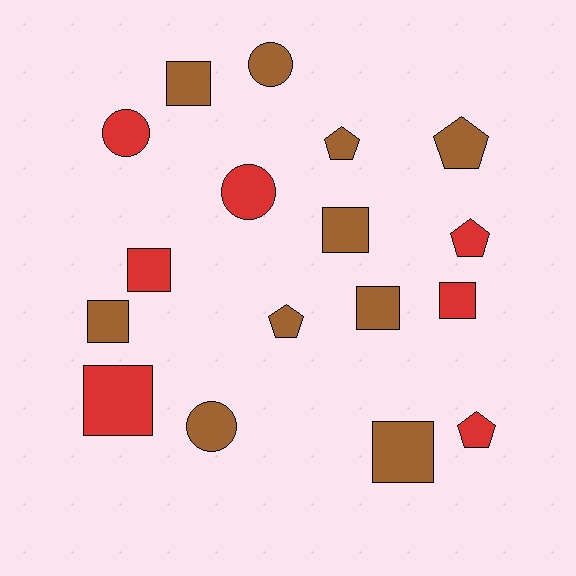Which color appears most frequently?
Brown, with 10 objects.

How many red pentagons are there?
There are 2 red pentagons.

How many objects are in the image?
There are 17 objects.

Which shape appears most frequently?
Square, with 8 objects.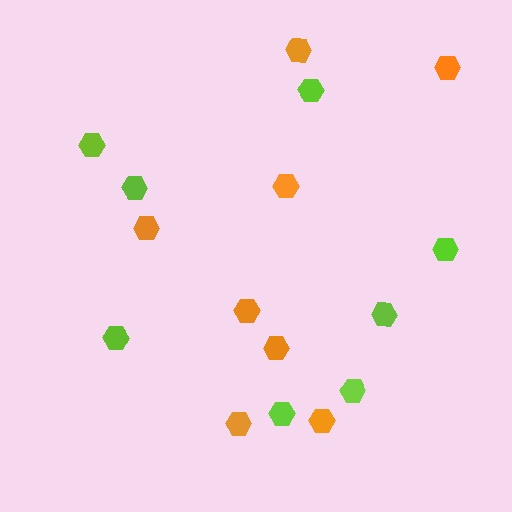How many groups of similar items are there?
There are 2 groups: one group of orange hexagons (8) and one group of lime hexagons (8).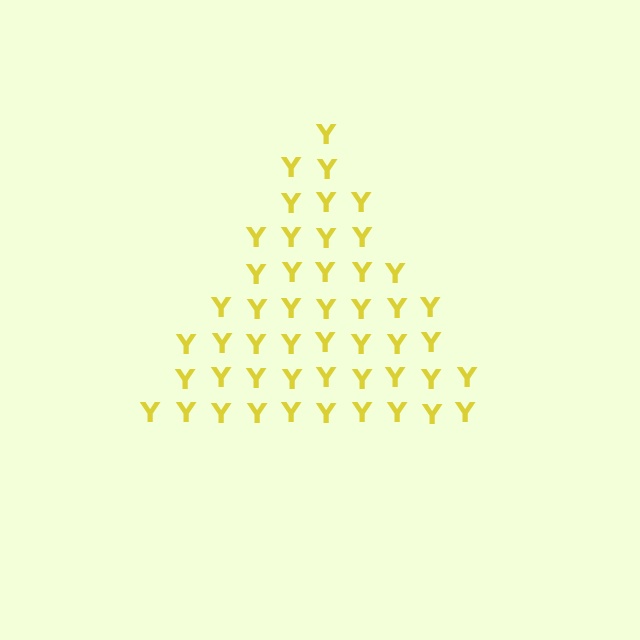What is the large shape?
The large shape is a triangle.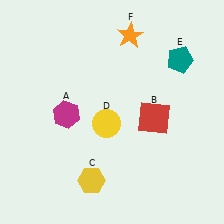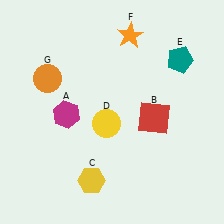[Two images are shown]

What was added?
An orange circle (G) was added in Image 2.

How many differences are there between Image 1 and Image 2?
There is 1 difference between the two images.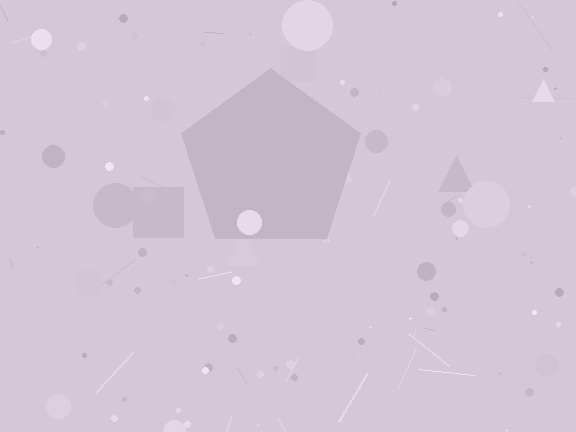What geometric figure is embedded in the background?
A pentagon is embedded in the background.